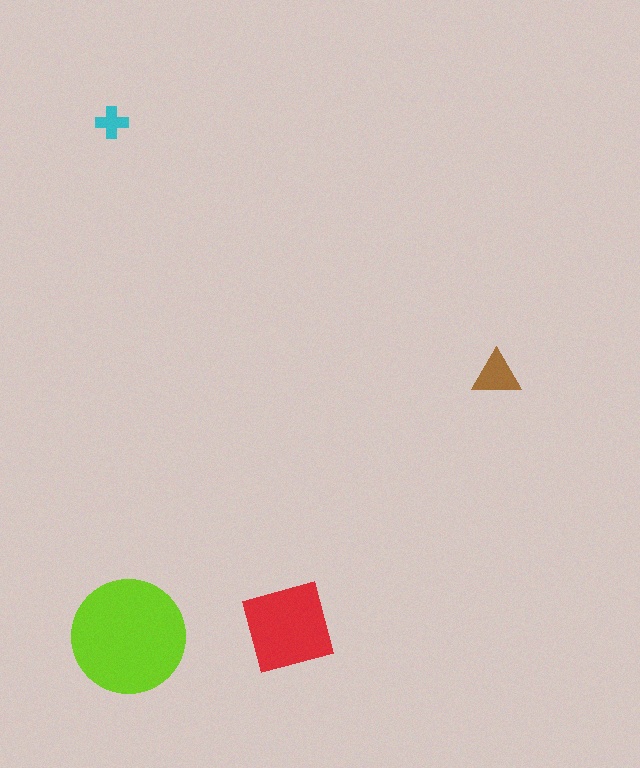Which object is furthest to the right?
The brown triangle is rightmost.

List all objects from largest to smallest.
The lime circle, the red diamond, the brown triangle, the cyan cross.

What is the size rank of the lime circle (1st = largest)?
1st.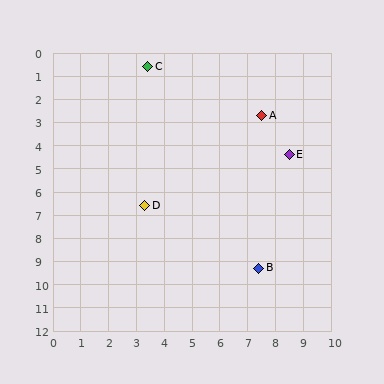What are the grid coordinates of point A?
Point A is at approximately (7.5, 2.7).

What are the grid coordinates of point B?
Point B is at approximately (7.4, 9.3).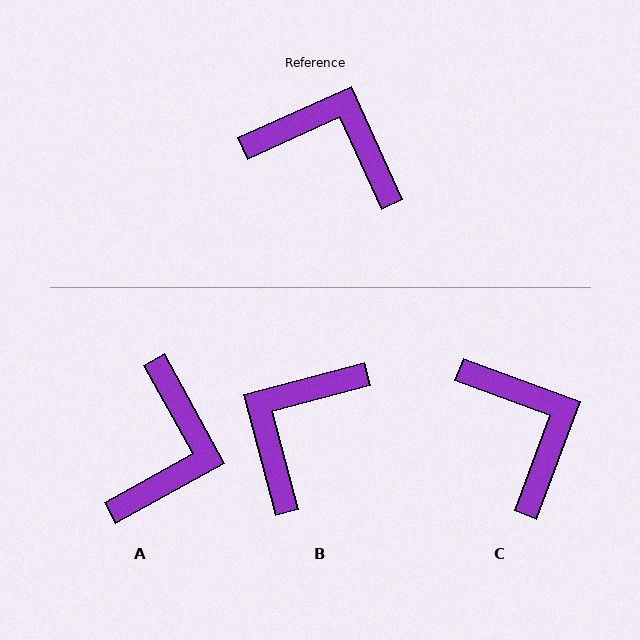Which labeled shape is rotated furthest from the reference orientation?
A, about 85 degrees away.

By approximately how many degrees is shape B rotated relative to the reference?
Approximately 81 degrees counter-clockwise.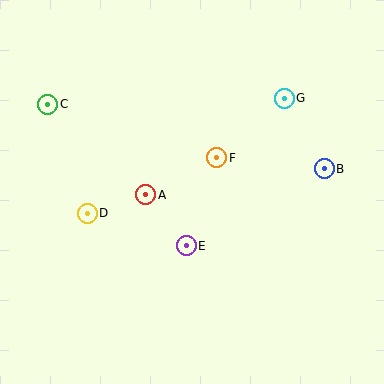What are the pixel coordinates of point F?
Point F is at (217, 158).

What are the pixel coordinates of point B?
Point B is at (324, 169).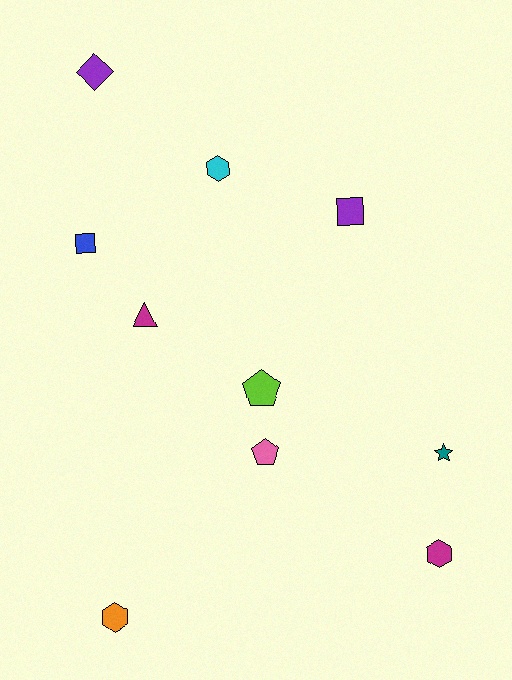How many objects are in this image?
There are 10 objects.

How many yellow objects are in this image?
There are no yellow objects.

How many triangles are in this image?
There is 1 triangle.